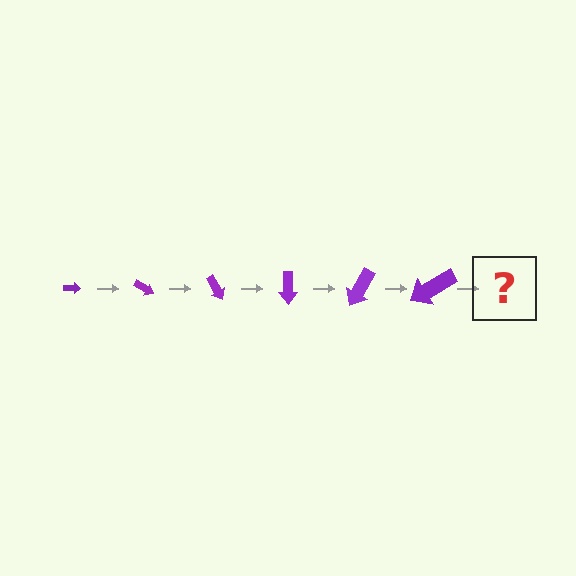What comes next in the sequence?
The next element should be an arrow, larger than the previous one and rotated 180 degrees from the start.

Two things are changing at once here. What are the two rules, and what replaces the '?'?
The two rules are that the arrow grows larger each step and it rotates 30 degrees each step. The '?' should be an arrow, larger than the previous one and rotated 180 degrees from the start.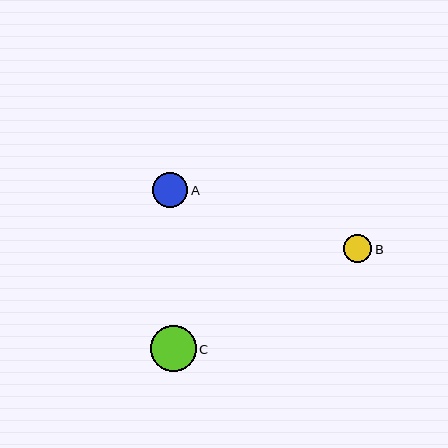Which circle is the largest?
Circle C is the largest with a size of approximately 46 pixels.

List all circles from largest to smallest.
From largest to smallest: C, A, B.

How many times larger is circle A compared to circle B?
Circle A is approximately 1.3 times the size of circle B.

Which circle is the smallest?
Circle B is the smallest with a size of approximately 28 pixels.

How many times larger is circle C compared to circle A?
Circle C is approximately 1.3 times the size of circle A.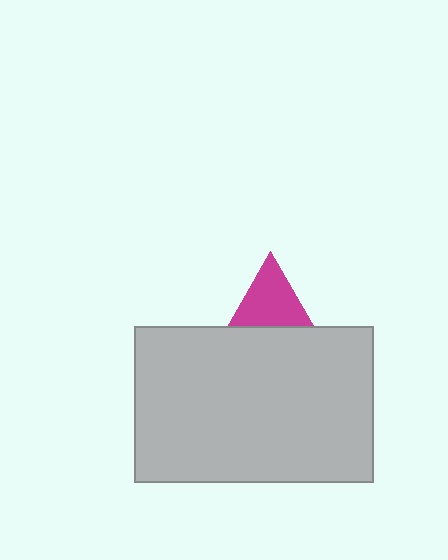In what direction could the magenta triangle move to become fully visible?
The magenta triangle could move up. That would shift it out from behind the light gray rectangle entirely.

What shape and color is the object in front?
The object in front is a light gray rectangle.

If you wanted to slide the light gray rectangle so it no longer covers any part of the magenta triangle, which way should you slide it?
Slide it down — that is the most direct way to separate the two shapes.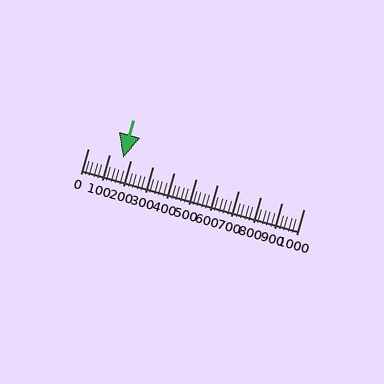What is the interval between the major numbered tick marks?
The major tick marks are spaced 100 units apart.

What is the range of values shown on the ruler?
The ruler shows values from 0 to 1000.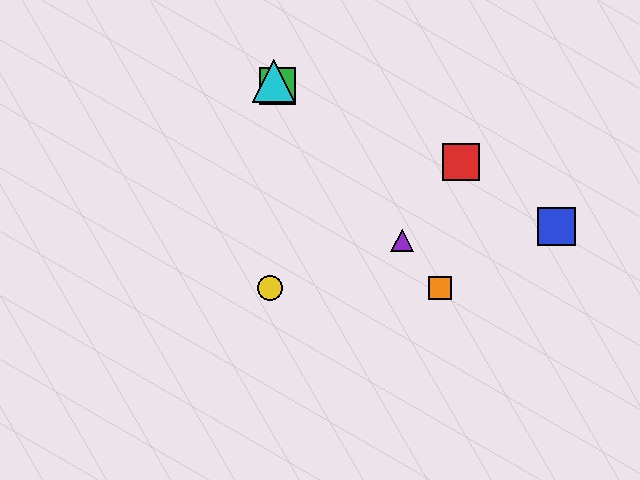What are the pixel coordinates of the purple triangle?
The purple triangle is at (402, 240).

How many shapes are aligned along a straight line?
4 shapes (the green square, the purple triangle, the orange square, the cyan triangle) are aligned along a straight line.